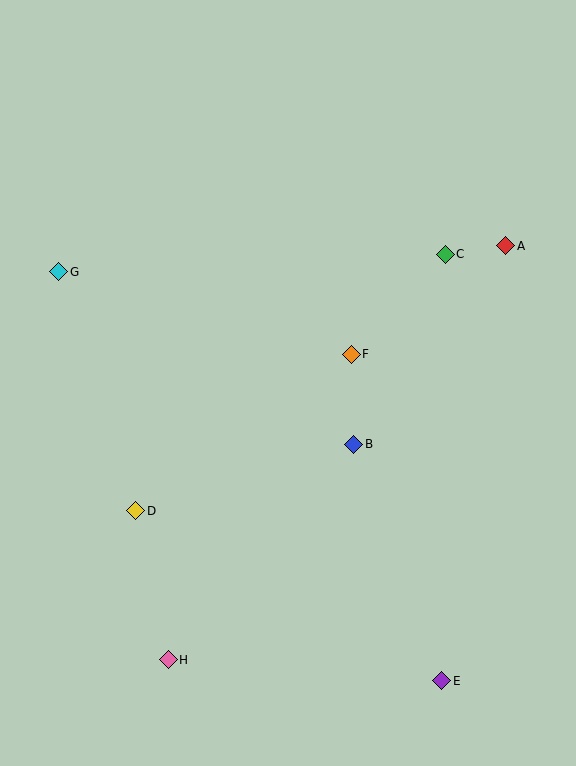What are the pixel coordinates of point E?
Point E is at (442, 681).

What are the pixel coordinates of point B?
Point B is at (354, 444).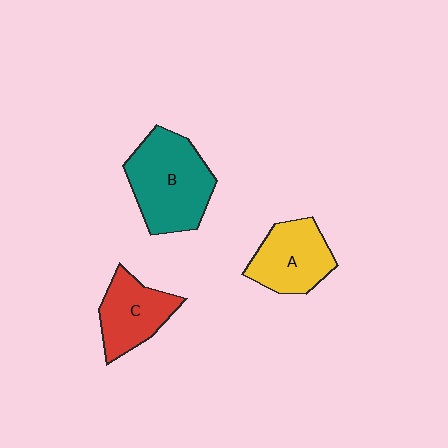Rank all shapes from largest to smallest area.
From largest to smallest: B (teal), A (yellow), C (red).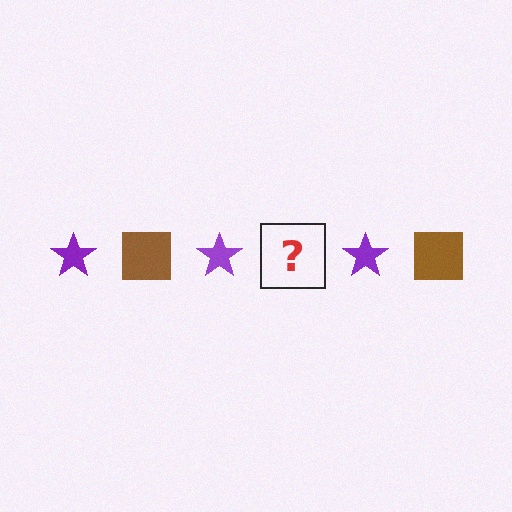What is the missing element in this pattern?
The missing element is a brown square.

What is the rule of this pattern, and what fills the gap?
The rule is that the pattern alternates between purple star and brown square. The gap should be filled with a brown square.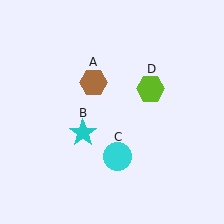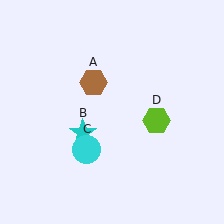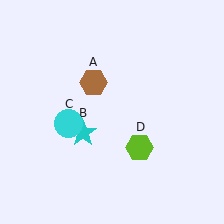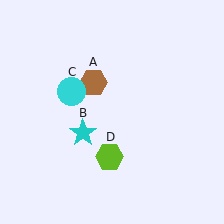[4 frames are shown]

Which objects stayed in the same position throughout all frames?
Brown hexagon (object A) and cyan star (object B) remained stationary.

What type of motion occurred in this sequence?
The cyan circle (object C), lime hexagon (object D) rotated clockwise around the center of the scene.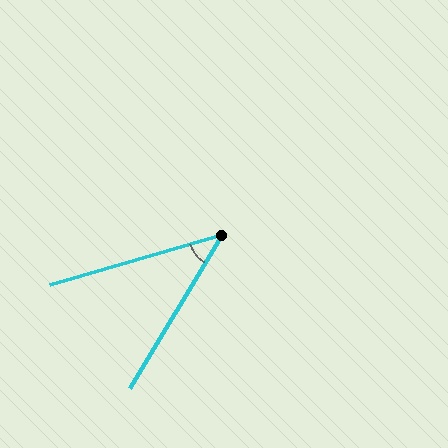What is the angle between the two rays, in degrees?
Approximately 43 degrees.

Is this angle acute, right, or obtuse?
It is acute.